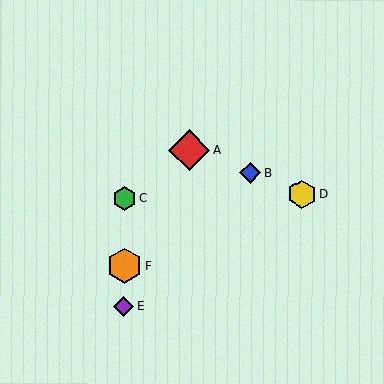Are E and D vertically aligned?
No, E is at x≈124 and D is at x≈302.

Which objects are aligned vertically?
Objects C, E, F are aligned vertically.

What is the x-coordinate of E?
Object E is at x≈124.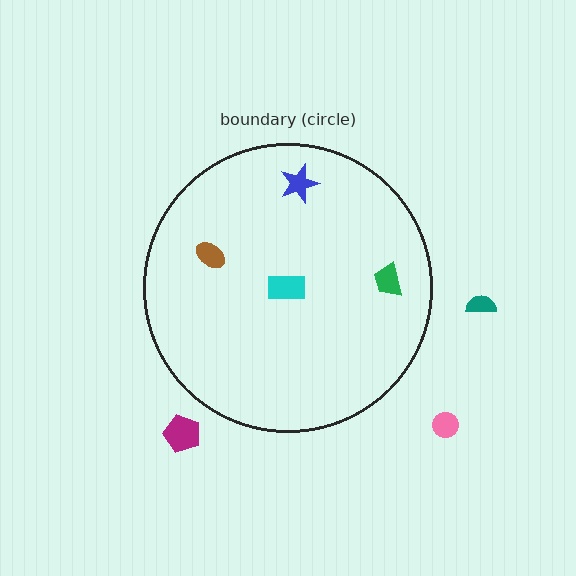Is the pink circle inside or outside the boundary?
Outside.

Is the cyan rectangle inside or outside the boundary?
Inside.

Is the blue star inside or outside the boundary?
Inside.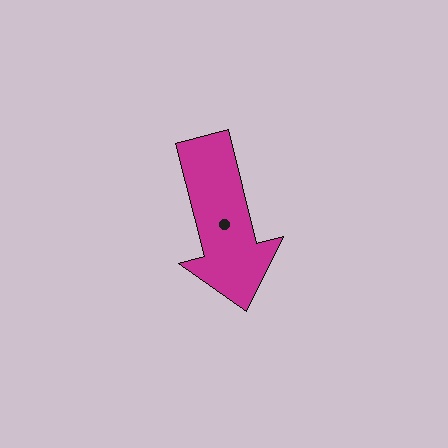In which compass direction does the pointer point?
South.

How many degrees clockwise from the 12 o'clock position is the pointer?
Approximately 166 degrees.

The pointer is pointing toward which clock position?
Roughly 6 o'clock.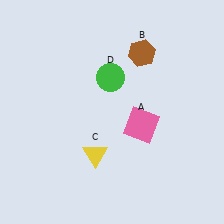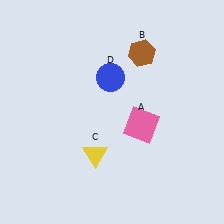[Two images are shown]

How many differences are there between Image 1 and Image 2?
There is 1 difference between the two images.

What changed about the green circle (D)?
In Image 1, D is green. In Image 2, it changed to blue.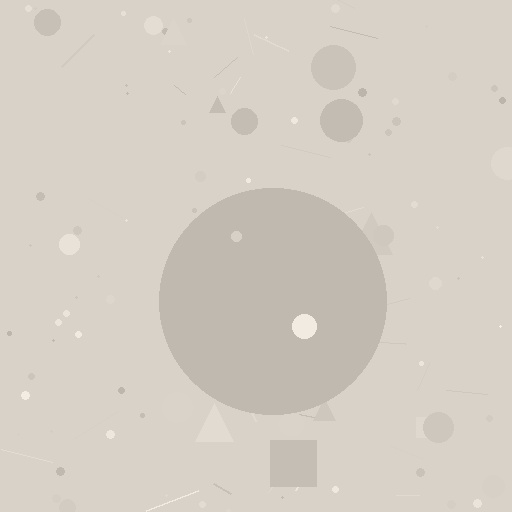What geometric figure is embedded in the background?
A circle is embedded in the background.